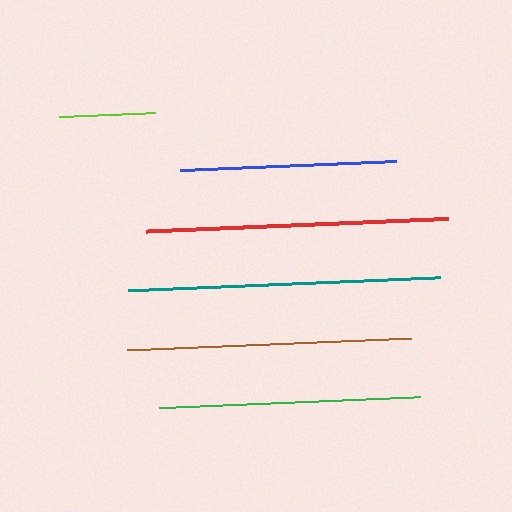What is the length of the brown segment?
The brown segment is approximately 284 pixels long.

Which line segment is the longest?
The teal line is the longest at approximately 312 pixels.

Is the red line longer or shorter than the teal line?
The teal line is longer than the red line.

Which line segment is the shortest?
The lime line is the shortest at approximately 96 pixels.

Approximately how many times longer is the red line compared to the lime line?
The red line is approximately 3.2 times the length of the lime line.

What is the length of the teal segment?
The teal segment is approximately 312 pixels long.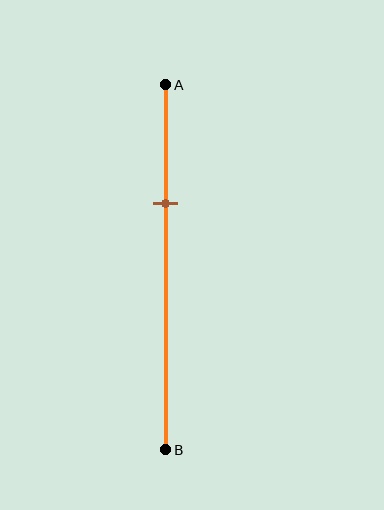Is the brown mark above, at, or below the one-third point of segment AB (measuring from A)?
The brown mark is approximately at the one-third point of segment AB.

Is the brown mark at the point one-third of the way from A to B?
Yes, the mark is approximately at the one-third point.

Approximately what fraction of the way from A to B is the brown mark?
The brown mark is approximately 30% of the way from A to B.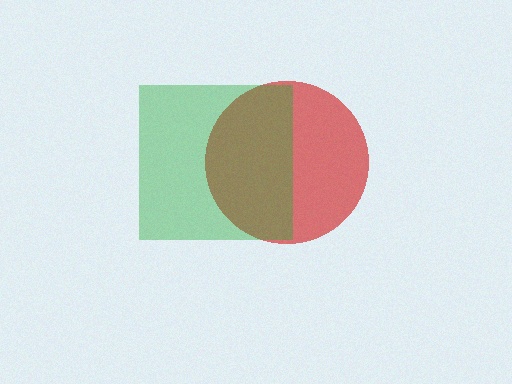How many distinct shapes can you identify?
There are 2 distinct shapes: a red circle, a green square.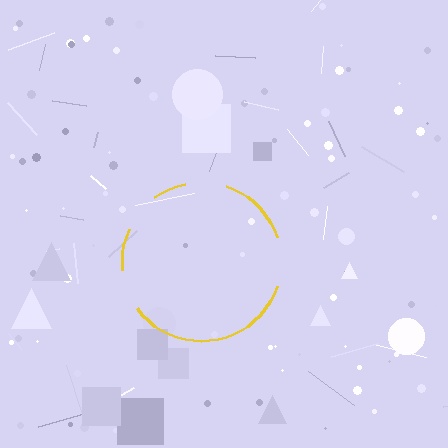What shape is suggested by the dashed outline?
The dashed outline suggests a circle.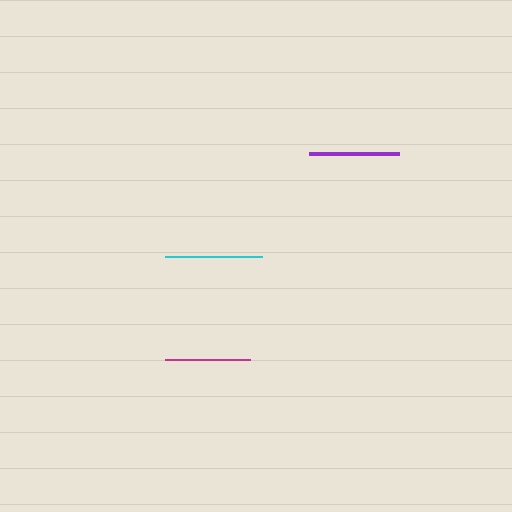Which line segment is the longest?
The cyan line is the longest at approximately 97 pixels.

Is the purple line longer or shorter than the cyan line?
The cyan line is longer than the purple line.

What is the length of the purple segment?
The purple segment is approximately 90 pixels long.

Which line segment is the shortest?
The magenta line is the shortest at approximately 85 pixels.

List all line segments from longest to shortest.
From longest to shortest: cyan, purple, magenta.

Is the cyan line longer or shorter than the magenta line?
The cyan line is longer than the magenta line.